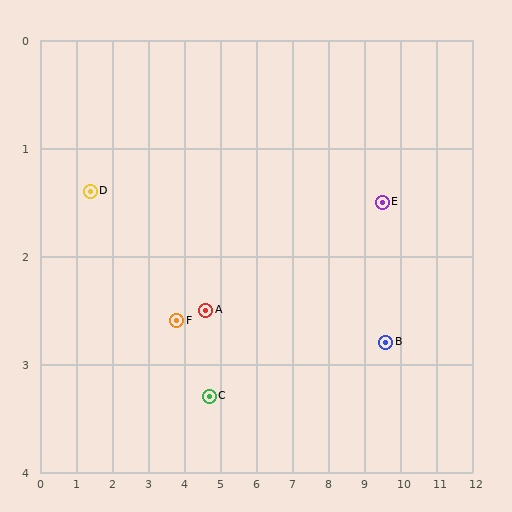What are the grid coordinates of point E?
Point E is at approximately (9.5, 1.5).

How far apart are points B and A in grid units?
Points B and A are about 5.0 grid units apart.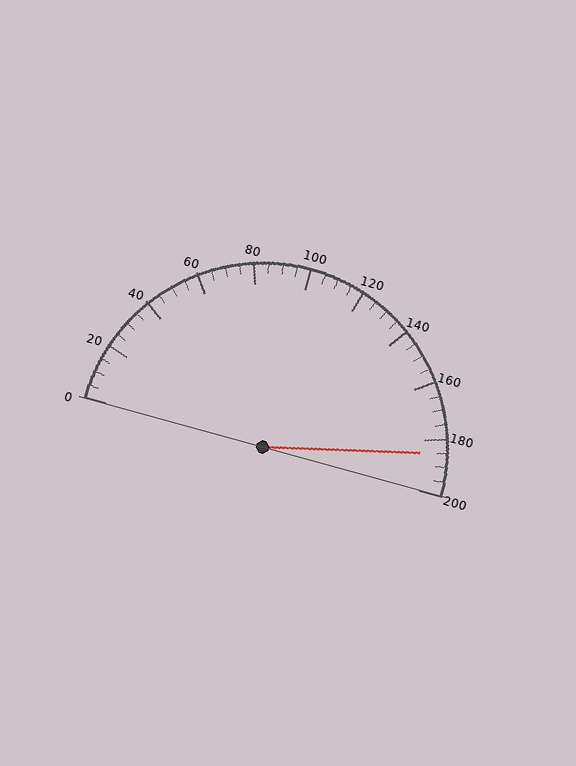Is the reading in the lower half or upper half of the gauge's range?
The reading is in the upper half of the range (0 to 200).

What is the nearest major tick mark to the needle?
The nearest major tick mark is 180.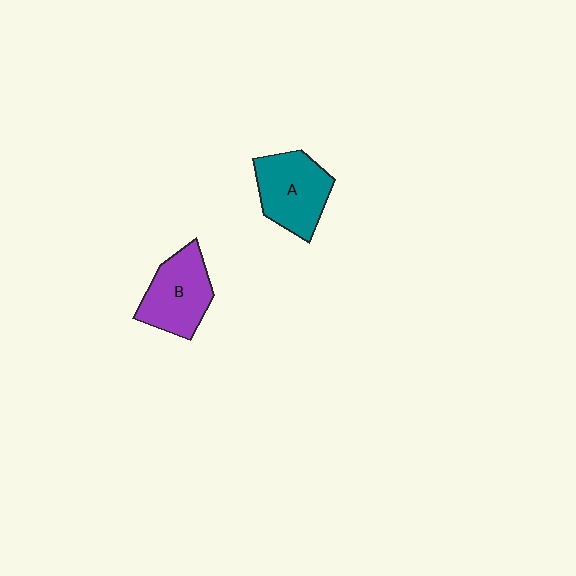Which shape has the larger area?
Shape A (teal).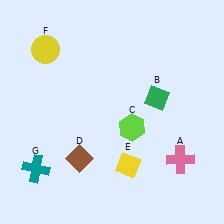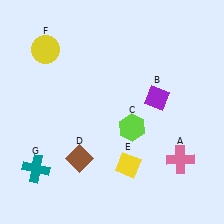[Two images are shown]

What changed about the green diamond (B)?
In Image 1, B is green. In Image 2, it changed to purple.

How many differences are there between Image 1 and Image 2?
There is 1 difference between the two images.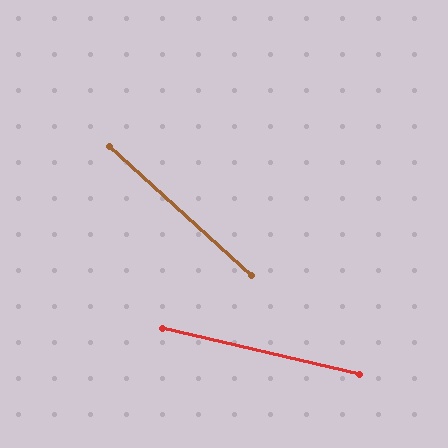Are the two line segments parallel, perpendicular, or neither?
Neither parallel nor perpendicular — they differ by about 29°.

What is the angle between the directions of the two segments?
Approximately 29 degrees.